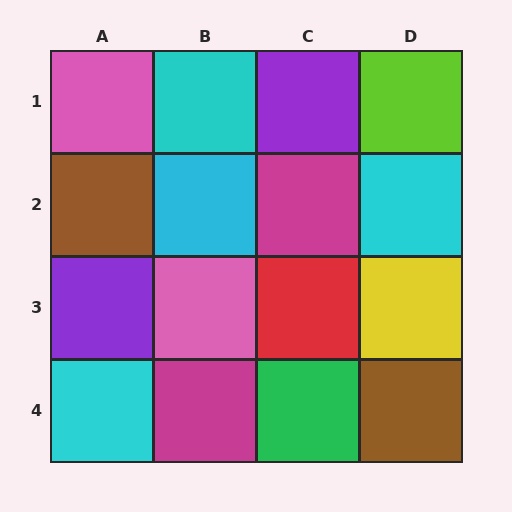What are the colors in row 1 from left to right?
Pink, cyan, purple, lime.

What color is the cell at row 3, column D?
Yellow.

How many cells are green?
1 cell is green.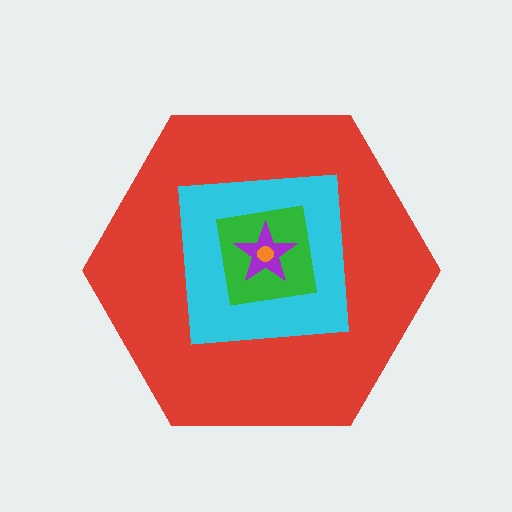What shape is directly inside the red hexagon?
The cyan square.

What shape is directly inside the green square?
The purple star.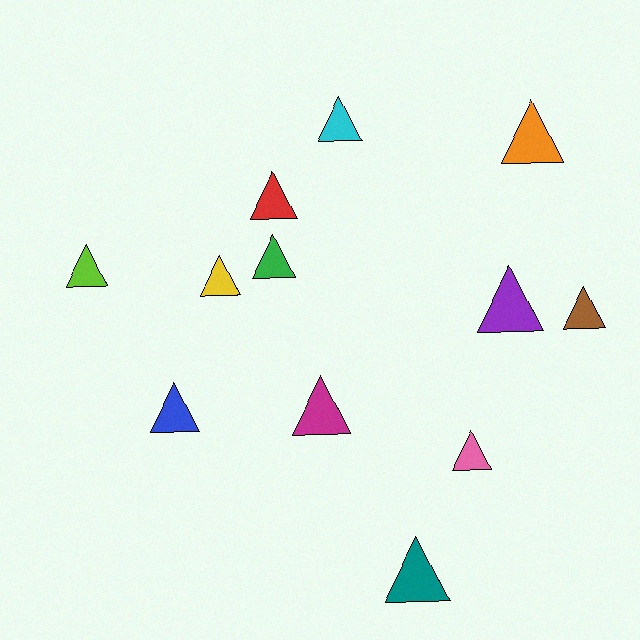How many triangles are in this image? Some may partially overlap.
There are 12 triangles.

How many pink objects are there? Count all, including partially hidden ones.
There is 1 pink object.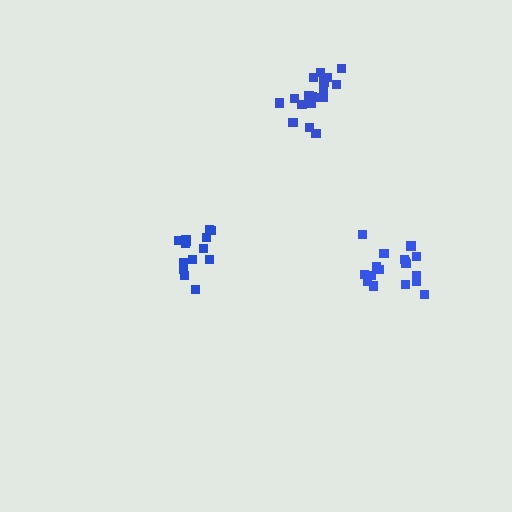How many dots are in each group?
Group 1: 14 dots, Group 2: 17 dots, Group 3: 19 dots (50 total).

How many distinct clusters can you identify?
There are 3 distinct clusters.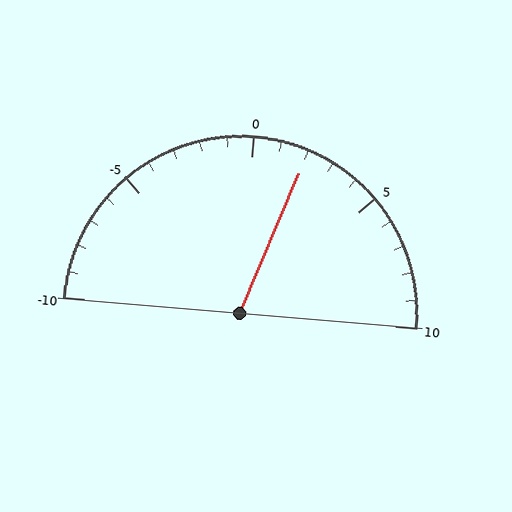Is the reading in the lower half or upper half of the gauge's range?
The reading is in the upper half of the range (-10 to 10).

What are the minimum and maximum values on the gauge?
The gauge ranges from -10 to 10.